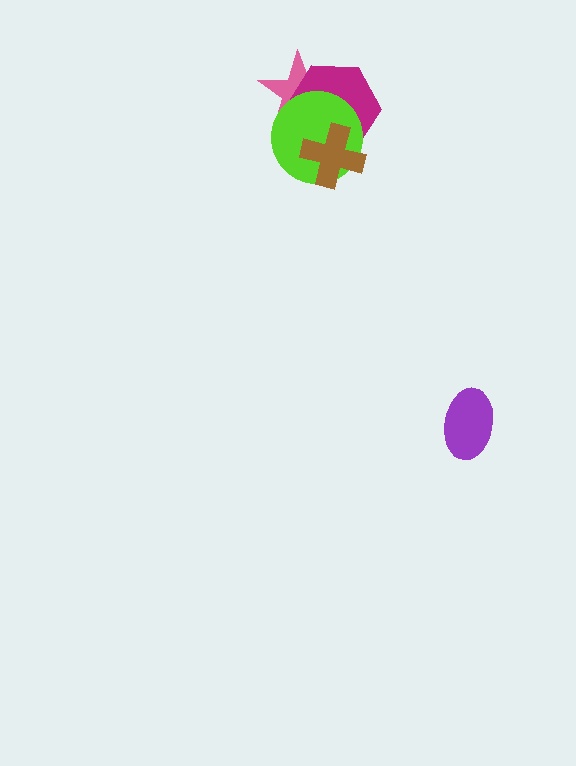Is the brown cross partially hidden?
No, no other shape covers it.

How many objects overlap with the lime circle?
3 objects overlap with the lime circle.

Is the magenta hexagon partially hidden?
Yes, it is partially covered by another shape.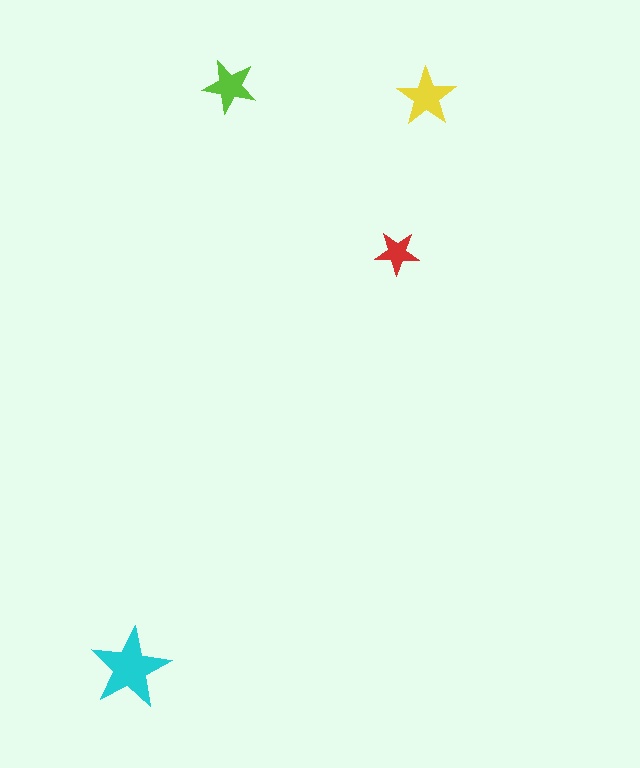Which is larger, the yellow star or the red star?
The yellow one.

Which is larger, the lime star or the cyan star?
The cyan one.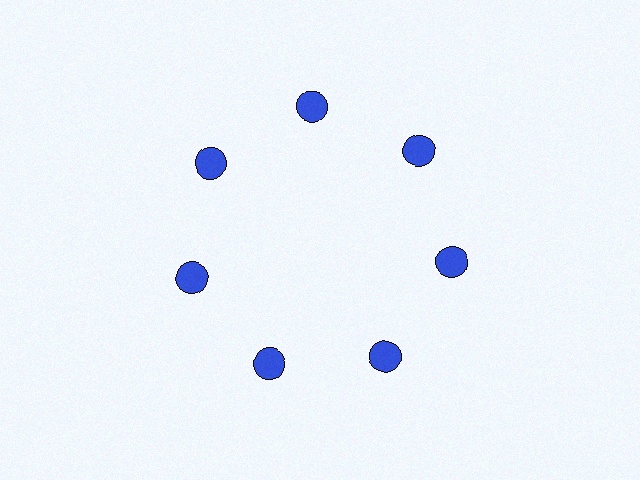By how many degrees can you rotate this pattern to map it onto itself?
The pattern maps onto itself every 51 degrees of rotation.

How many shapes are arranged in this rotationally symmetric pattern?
There are 7 shapes, arranged in 7 groups of 1.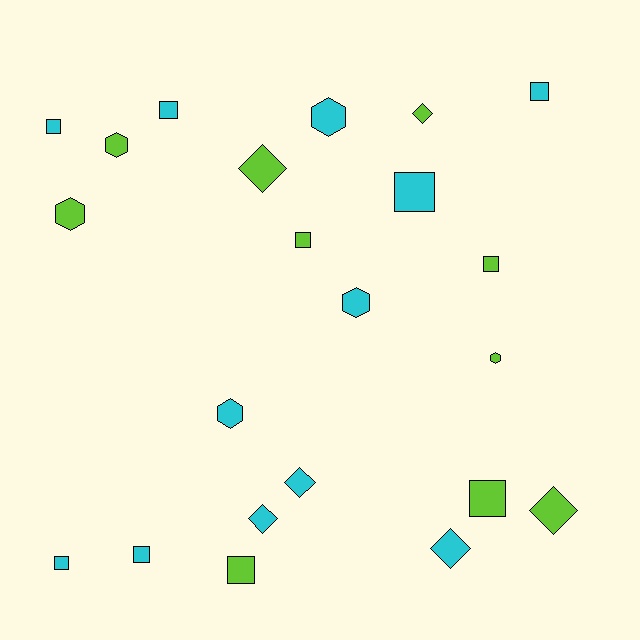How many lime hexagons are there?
There are 3 lime hexagons.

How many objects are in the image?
There are 22 objects.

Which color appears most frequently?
Cyan, with 12 objects.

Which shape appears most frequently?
Square, with 10 objects.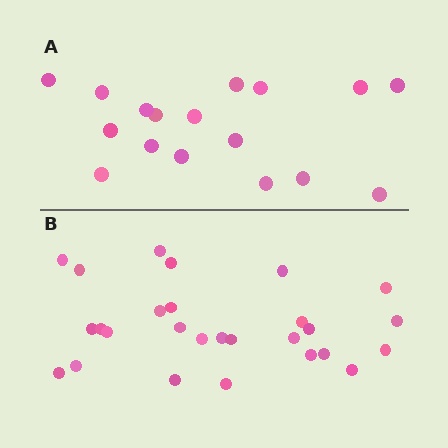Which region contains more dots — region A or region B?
Region B (the bottom region) has more dots.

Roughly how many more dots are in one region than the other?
Region B has roughly 10 or so more dots than region A.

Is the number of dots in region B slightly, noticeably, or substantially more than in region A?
Region B has substantially more. The ratio is roughly 1.6 to 1.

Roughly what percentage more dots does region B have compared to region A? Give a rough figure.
About 60% more.